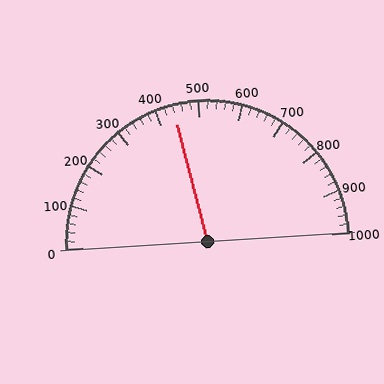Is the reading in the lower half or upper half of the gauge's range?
The reading is in the lower half of the range (0 to 1000).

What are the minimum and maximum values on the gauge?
The gauge ranges from 0 to 1000.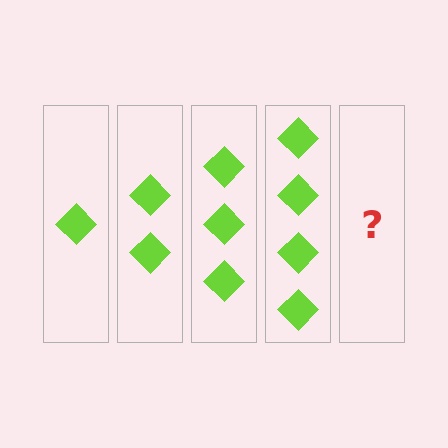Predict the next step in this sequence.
The next step is 5 diamonds.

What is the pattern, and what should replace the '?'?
The pattern is that each step adds one more diamond. The '?' should be 5 diamonds.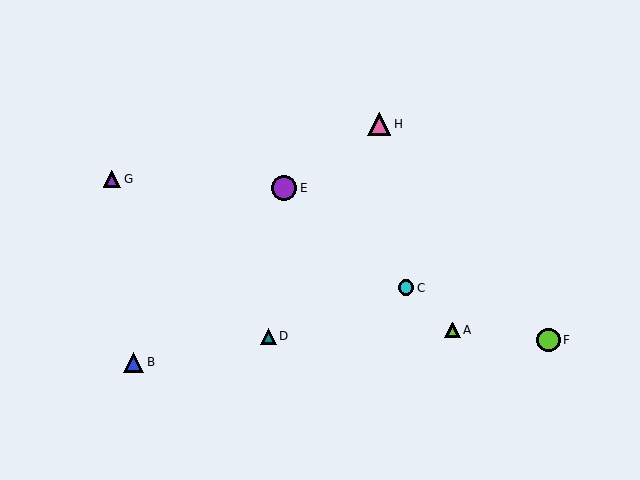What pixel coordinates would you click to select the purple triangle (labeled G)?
Click at (112, 179) to select the purple triangle G.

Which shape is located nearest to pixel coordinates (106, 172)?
The purple triangle (labeled G) at (112, 179) is nearest to that location.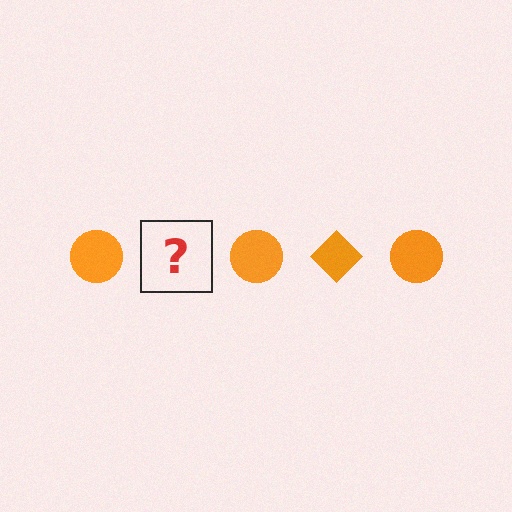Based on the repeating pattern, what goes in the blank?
The blank should be an orange diamond.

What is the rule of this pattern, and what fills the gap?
The rule is that the pattern cycles through circle, diamond shapes in orange. The gap should be filled with an orange diamond.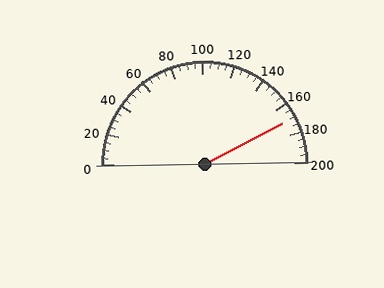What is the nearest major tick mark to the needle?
The nearest major tick mark is 160.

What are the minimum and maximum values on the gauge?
The gauge ranges from 0 to 200.